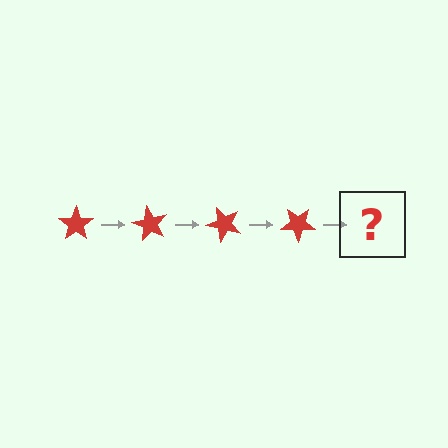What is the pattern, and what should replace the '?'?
The pattern is that the star rotates 60 degrees each step. The '?' should be a red star rotated 240 degrees.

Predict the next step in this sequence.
The next step is a red star rotated 240 degrees.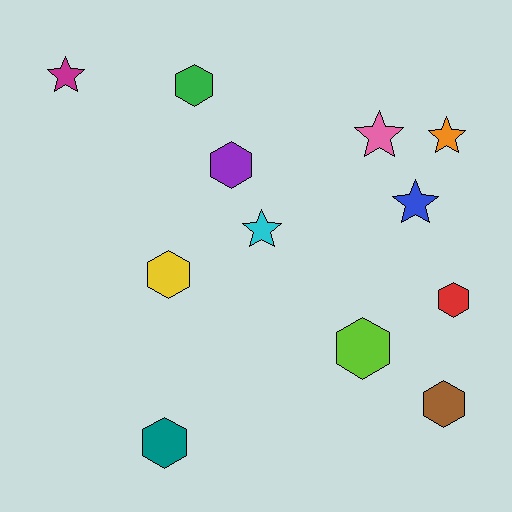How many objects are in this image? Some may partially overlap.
There are 12 objects.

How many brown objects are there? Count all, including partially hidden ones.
There is 1 brown object.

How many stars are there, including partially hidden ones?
There are 5 stars.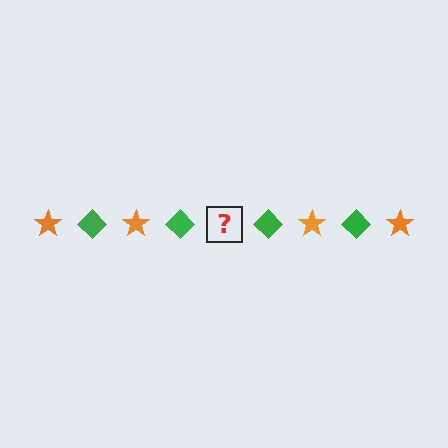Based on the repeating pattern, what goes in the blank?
The blank should be an orange star.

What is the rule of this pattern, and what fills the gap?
The rule is that the pattern alternates between orange star and green diamond. The gap should be filled with an orange star.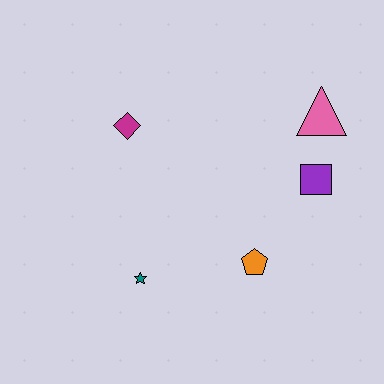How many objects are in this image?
There are 5 objects.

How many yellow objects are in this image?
There are no yellow objects.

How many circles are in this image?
There are no circles.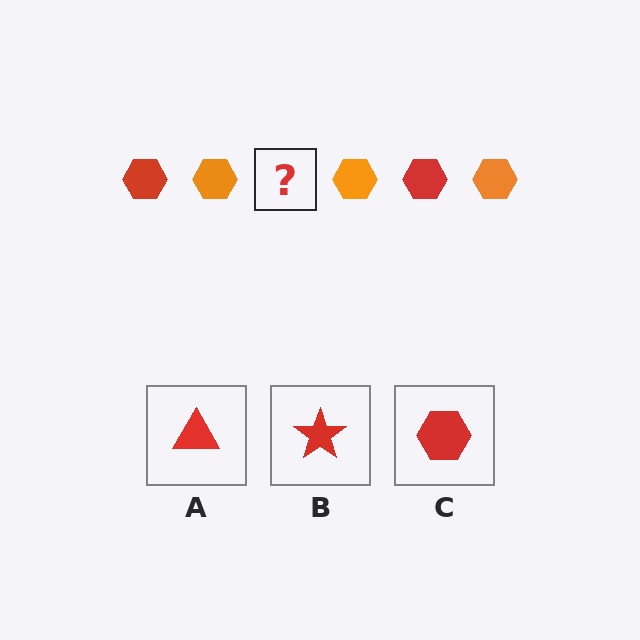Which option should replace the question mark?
Option C.